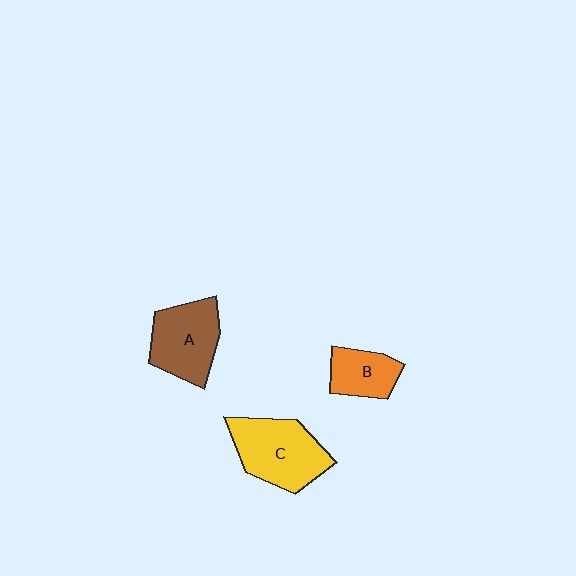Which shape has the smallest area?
Shape B (orange).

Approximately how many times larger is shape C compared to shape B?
Approximately 1.8 times.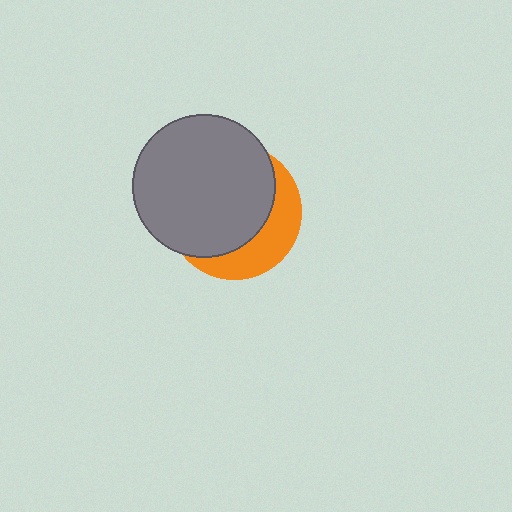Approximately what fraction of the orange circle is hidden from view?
Roughly 68% of the orange circle is hidden behind the gray circle.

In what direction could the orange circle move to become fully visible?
The orange circle could move toward the lower-right. That would shift it out from behind the gray circle entirely.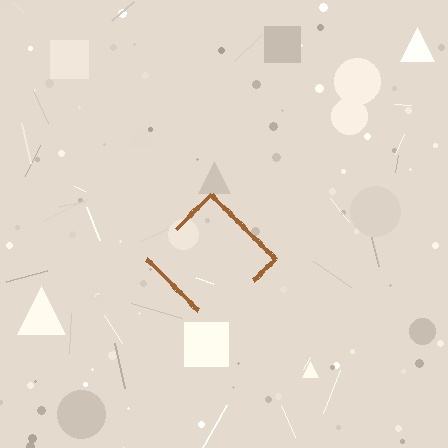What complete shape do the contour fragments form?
The contour fragments form a diamond.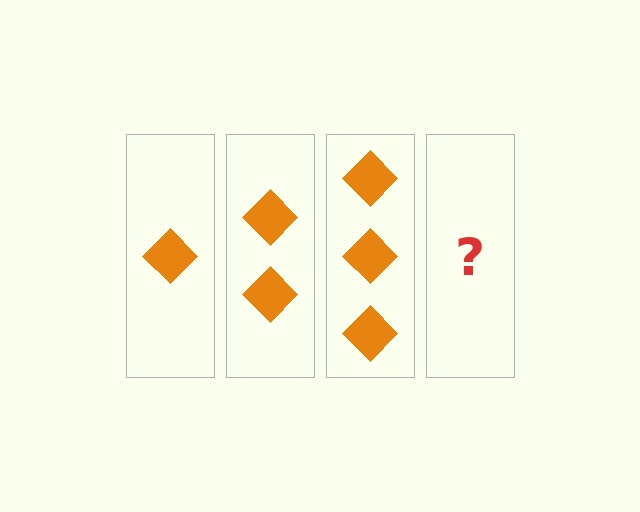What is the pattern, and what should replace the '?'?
The pattern is that each step adds one more diamond. The '?' should be 4 diamonds.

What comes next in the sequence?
The next element should be 4 diamonds.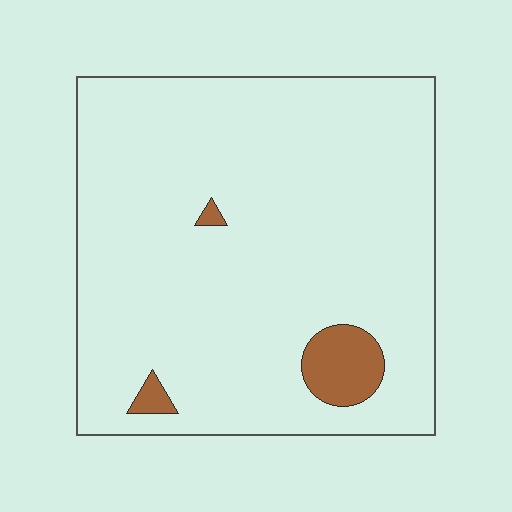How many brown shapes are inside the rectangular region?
3.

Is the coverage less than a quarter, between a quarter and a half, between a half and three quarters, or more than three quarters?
Less than a quarter.